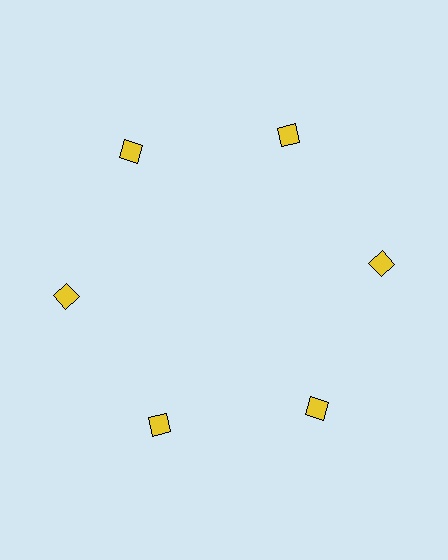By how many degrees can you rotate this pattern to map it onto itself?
The pattern maps onto itself every 60 degrees of rotation.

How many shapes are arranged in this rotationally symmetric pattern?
There are 6 shapes, arranged in 6 groups of 1.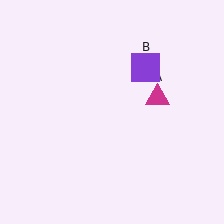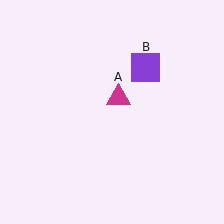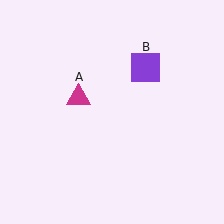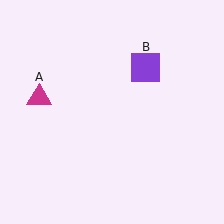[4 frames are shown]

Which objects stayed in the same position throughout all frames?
Purple square (object B) remained stationary.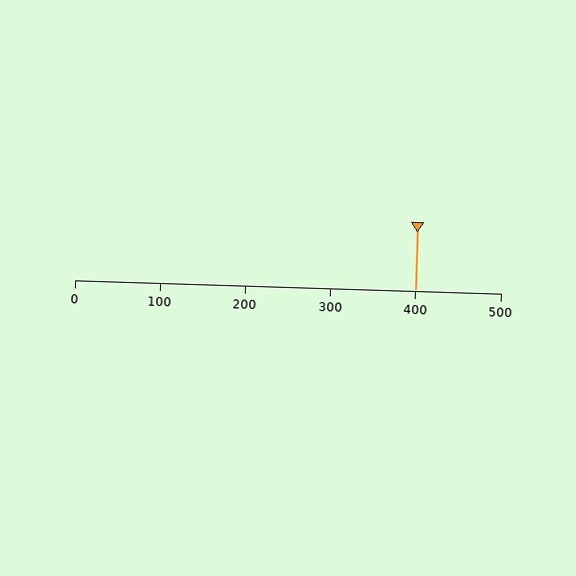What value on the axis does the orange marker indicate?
The marker indicates approximately 400.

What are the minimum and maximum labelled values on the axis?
The axis runs from 0 to 500.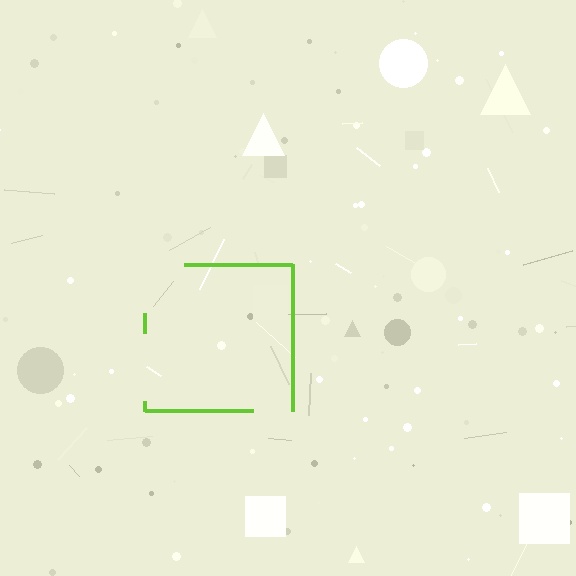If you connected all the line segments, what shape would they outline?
They would outline a square.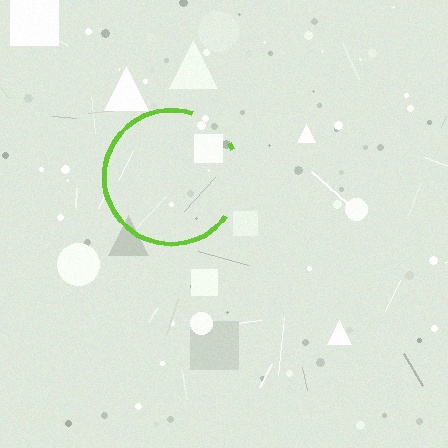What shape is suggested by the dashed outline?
The dashed outline suggests a circle.